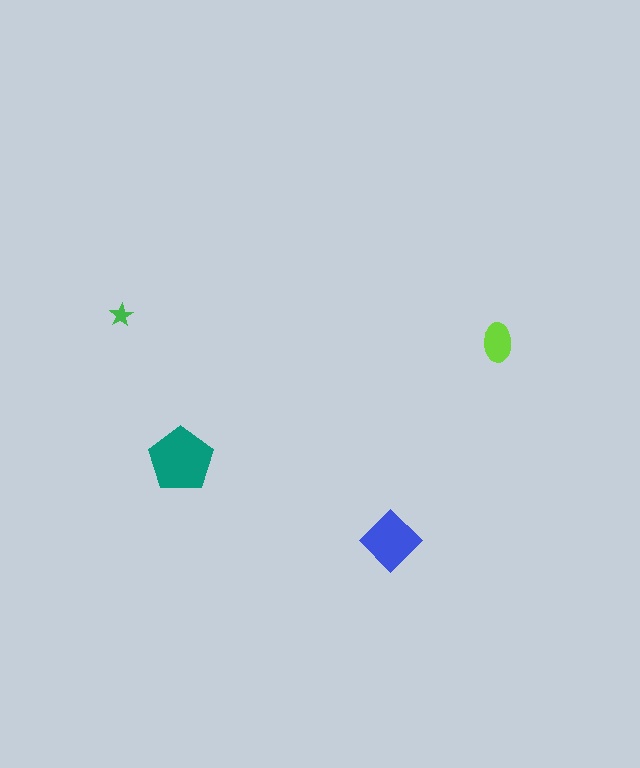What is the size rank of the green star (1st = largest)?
4th.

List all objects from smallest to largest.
The green star, the lime ellipse, the blue diamond, the teal pentagon.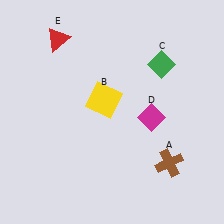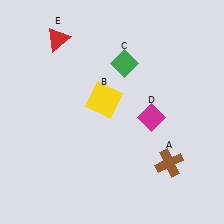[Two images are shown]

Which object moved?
The green diamond (C) moved left.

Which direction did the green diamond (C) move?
The green diamond (C) moved left.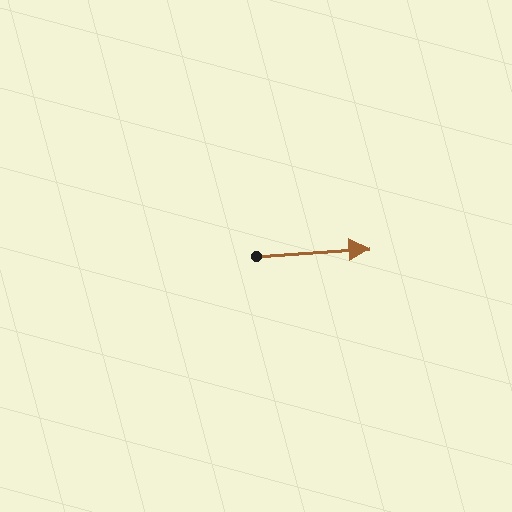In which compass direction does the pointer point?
East.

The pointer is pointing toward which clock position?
Roughly 3 o'clock.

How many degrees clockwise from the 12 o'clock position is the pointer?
Approximately 86 degrees.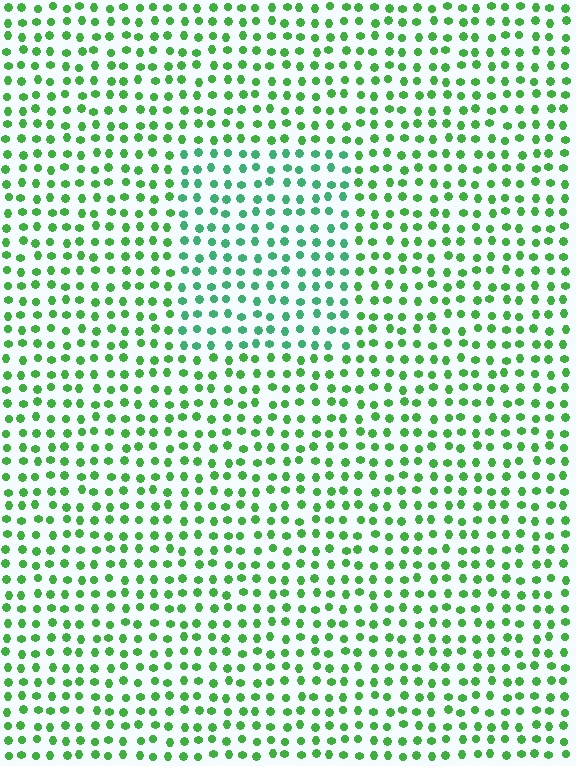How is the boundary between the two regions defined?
The boundary is defined purely by a slight shift in hue (about 28 degrees). Spacing, size, and orientation are identical on both sides.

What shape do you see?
I see a rectangle.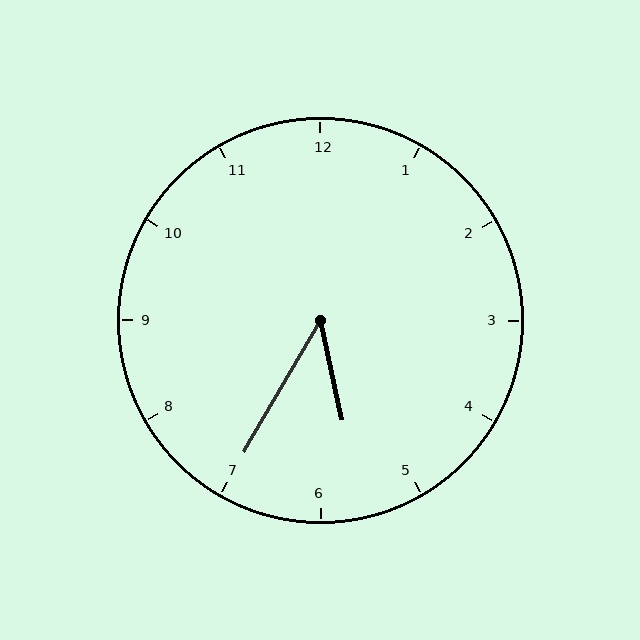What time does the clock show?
5:35.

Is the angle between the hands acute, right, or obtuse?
It is acute.